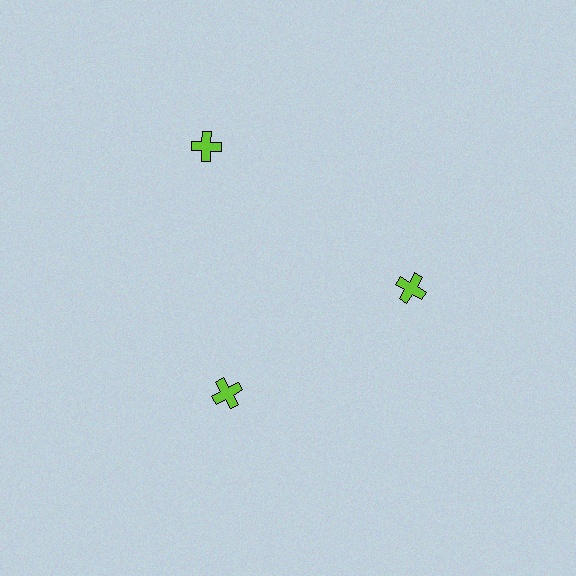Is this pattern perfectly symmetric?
No. The 3 lime crosses are arranged in a ring, but one element near the 11 o'clock position is pushed outward from the center, breaking the 3-fold rotational symmetry.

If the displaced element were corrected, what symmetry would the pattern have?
It would have 3-fold rotational symmetry — the pattern would map onto itself every 120 degrees.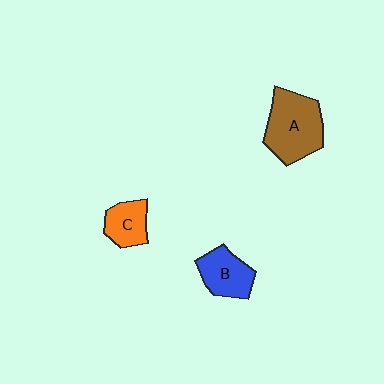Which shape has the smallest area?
Shape C (orange).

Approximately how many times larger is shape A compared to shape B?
Approximately 1.6 times.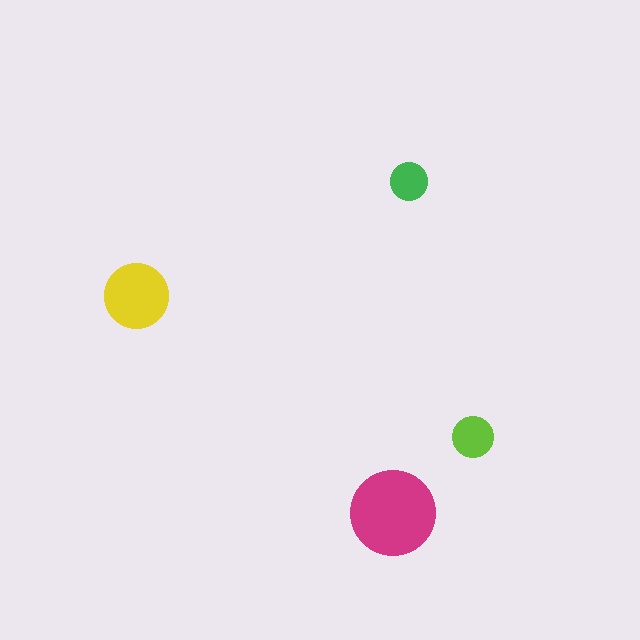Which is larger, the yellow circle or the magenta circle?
The magenta one.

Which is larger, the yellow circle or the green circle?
The yellow one.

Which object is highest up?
The green circle is topmost.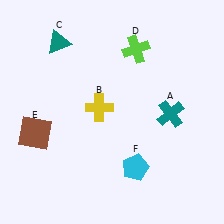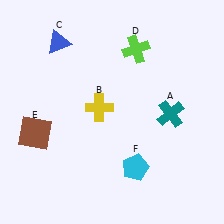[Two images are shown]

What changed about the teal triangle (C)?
In Image 1, C is teal. In Image 2, it changed to blue.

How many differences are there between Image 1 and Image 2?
There is 1 difference between the two images.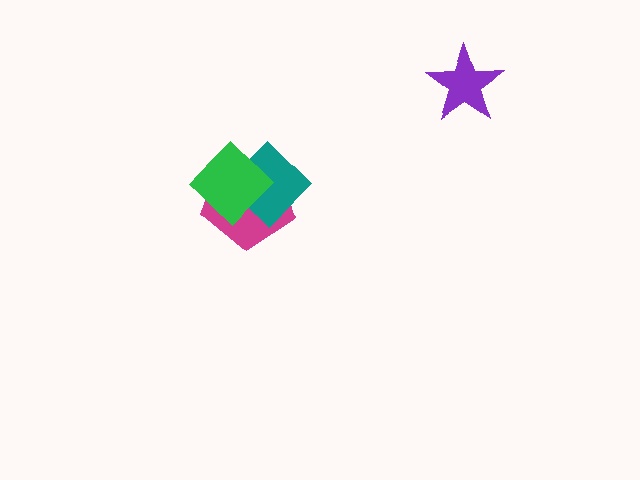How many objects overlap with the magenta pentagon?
2 objects overlap with the magenta pentagon.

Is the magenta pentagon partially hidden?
Yes, it is partially covered by another shape.